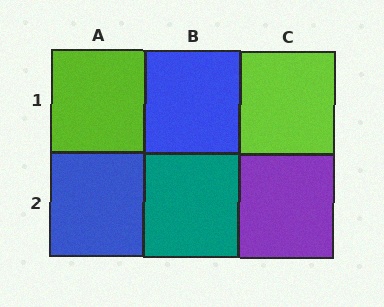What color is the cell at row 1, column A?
Lime.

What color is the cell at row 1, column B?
Blue.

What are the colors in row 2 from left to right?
Blue, teal, purple.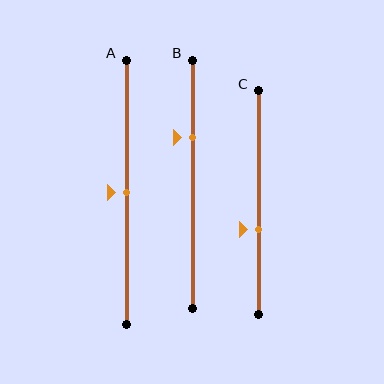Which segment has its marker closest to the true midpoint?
Segment A has its marker closest to the true midpoint.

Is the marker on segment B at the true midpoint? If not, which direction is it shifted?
No, the marker on segment B is shifted upward by about 19% of the segment length.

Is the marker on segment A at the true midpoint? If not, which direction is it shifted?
Yes, the marker on segment A is at the true midpoint.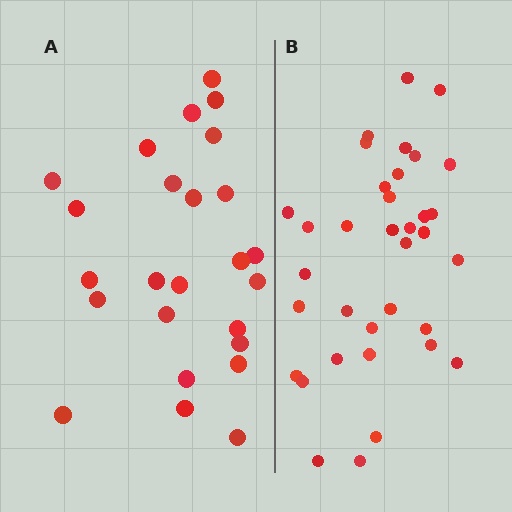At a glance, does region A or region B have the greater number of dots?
Region B (the right region) has more dots.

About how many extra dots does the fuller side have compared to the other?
Region B has roughly 10 or so more dots than region A.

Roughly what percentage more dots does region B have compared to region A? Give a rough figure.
About 40% more.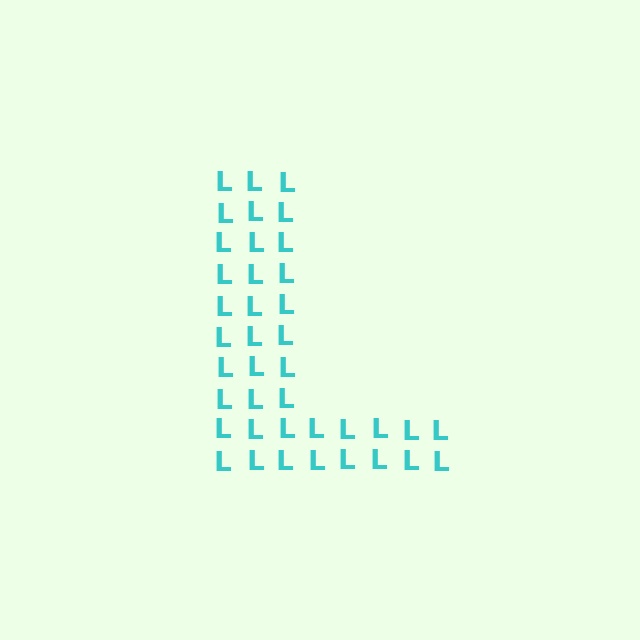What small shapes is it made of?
It is made of small letter L's.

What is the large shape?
The large shape is the letter L.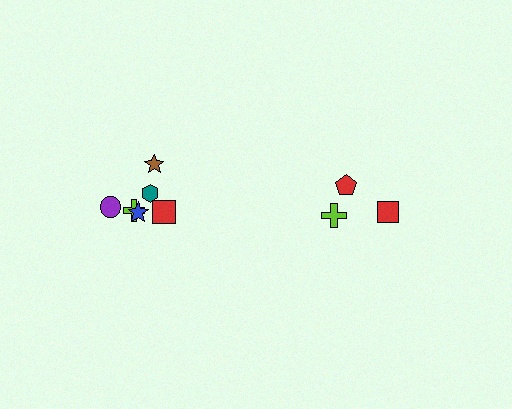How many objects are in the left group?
There are 6 objects.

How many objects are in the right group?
There are 3 objects.